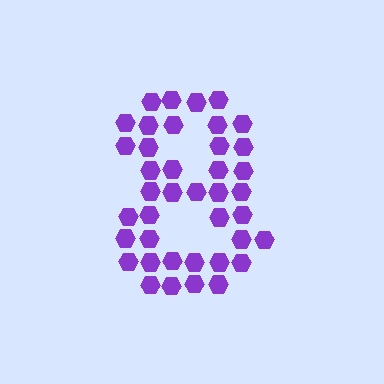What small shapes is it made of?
It is made of small hexagons.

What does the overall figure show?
The overall figure shows the digit 8.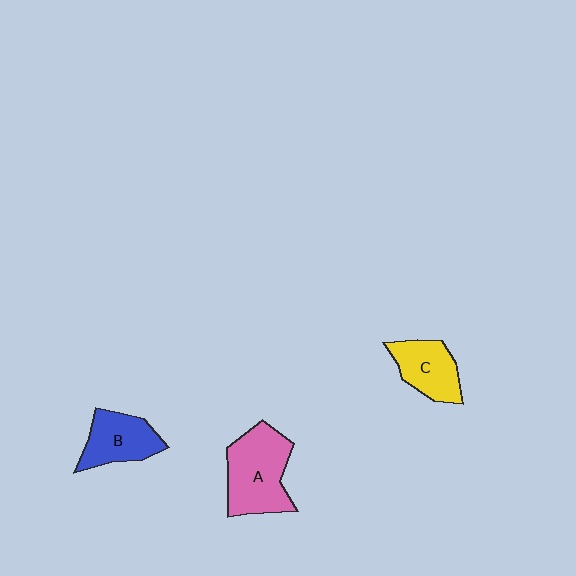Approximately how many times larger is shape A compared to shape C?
Approximately 1.5 times.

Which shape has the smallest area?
Shape C (yellow).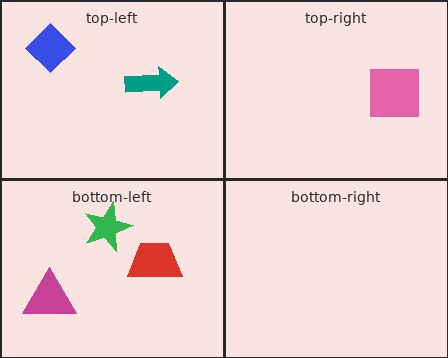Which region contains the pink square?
The top-right region.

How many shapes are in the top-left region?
2.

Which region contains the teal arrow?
The top-left region.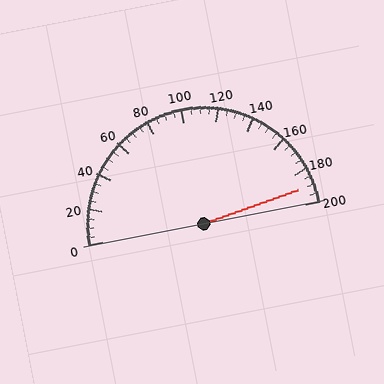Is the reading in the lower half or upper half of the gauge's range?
The reading is in the upper half of the range (0 to 200).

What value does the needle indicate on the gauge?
The needle indicates approximately 190.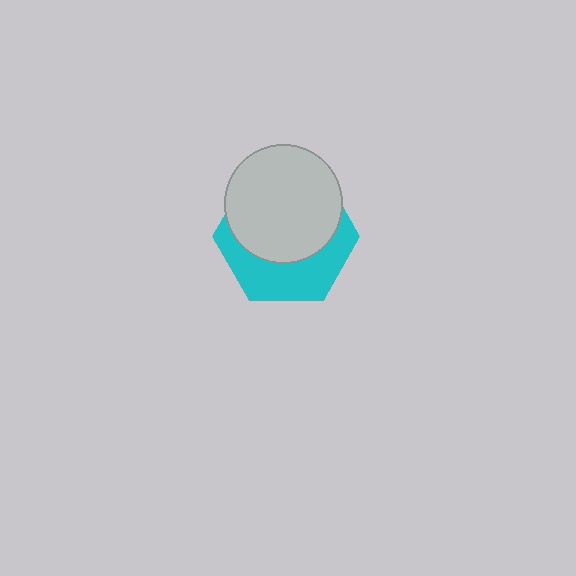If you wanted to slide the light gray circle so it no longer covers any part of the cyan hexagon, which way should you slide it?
Slide it up — that is the most direct way to separate the two shapes.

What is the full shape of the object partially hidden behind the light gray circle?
The partially hidden object is a cyan hexagon.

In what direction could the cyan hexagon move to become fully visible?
The cyan hexagon could move down. That would shift it out from behind the light gray circle entirely.